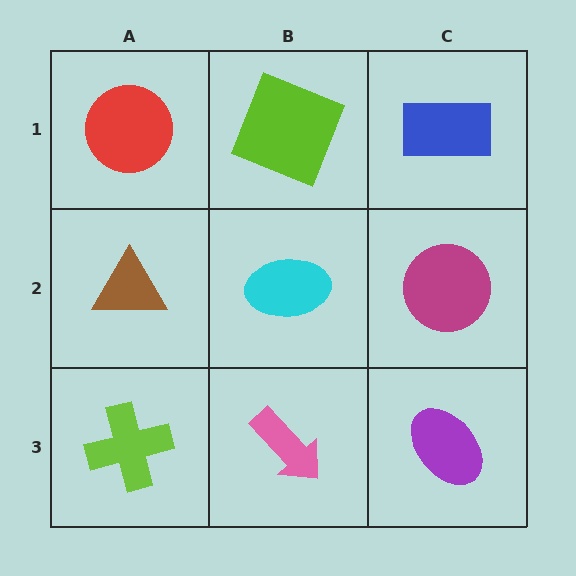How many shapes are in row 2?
3 shapes.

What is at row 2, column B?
A cyan ellipse.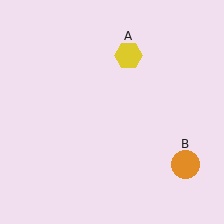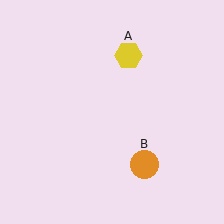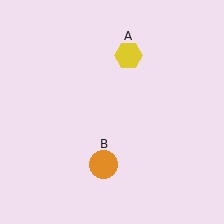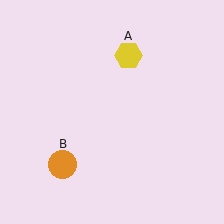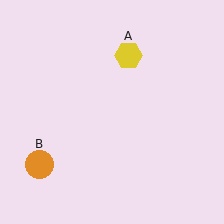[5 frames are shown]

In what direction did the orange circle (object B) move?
The orange circle (object B) moved left.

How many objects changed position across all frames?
1 object changed position: orange circle (object B).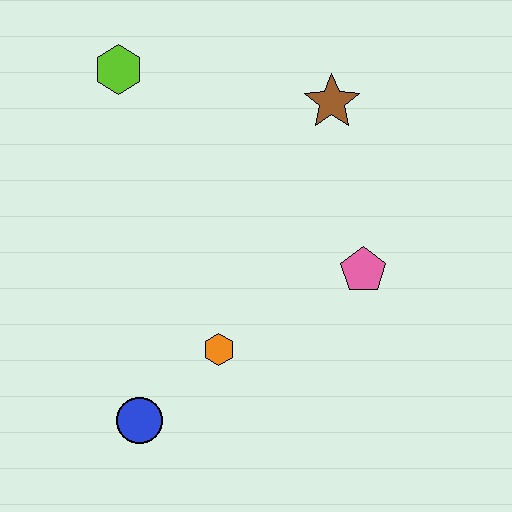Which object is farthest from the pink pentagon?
The lime hexagon is farthest from the pink pentagon.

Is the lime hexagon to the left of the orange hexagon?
Yes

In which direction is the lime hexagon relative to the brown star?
The lime hexagon is to the left of the brown star.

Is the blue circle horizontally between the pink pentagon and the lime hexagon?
Yes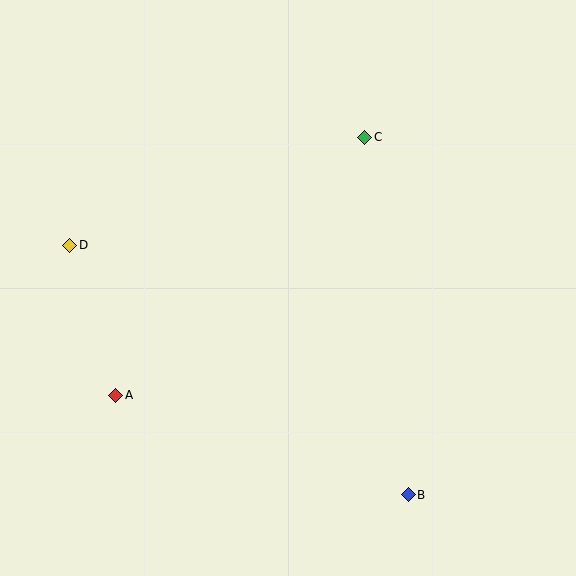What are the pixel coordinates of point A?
Point A is at (116, 395).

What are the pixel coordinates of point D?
Point D is at (70, 245).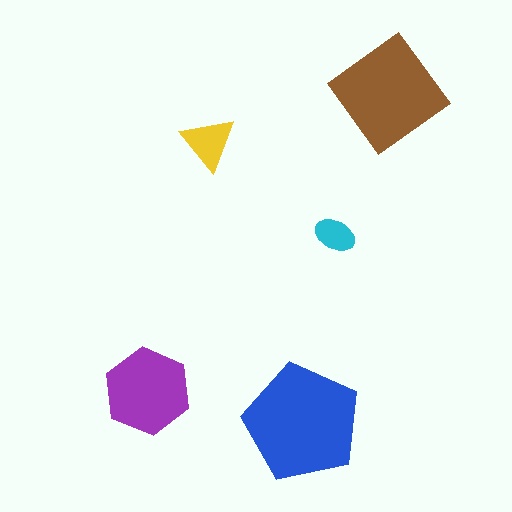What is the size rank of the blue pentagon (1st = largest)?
1st.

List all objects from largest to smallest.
The blue pentagon, the brown diamond, the purple hexagon, the yellow triangle, the cyan ellipse.